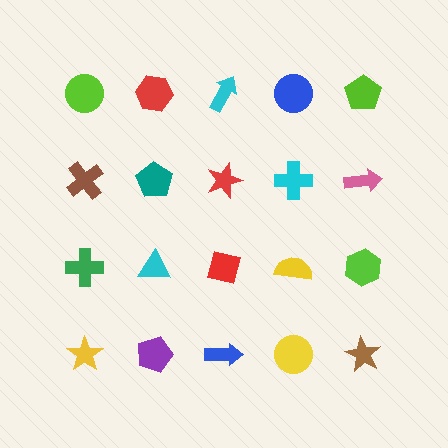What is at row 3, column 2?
A cyan triangle.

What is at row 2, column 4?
A cyan cross.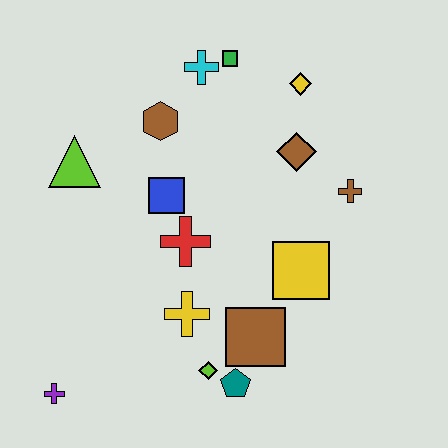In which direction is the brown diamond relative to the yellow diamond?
The brown diamond is below the yellow diamond.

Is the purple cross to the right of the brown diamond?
No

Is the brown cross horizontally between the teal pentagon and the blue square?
No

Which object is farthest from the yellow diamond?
The purple cross is farthest from the yellow diamond.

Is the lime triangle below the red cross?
No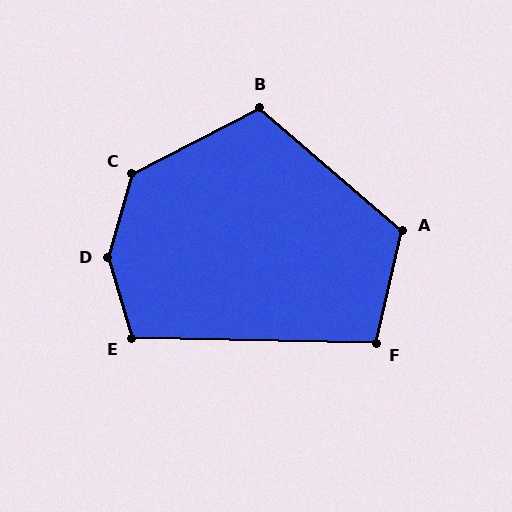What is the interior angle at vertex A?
Approximately 118 degrees (obtuse).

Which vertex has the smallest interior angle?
F, at approximately 102 degrees.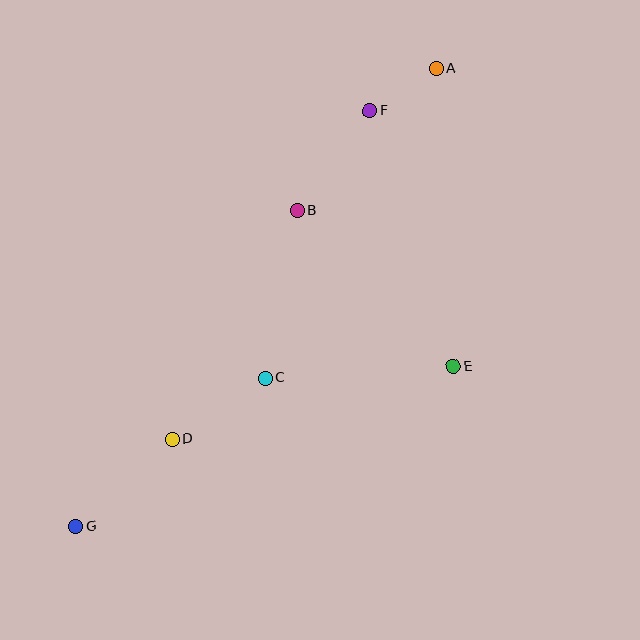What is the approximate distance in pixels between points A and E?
The distance between A and E is approximately 299 pixels.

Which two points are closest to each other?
Points A and F are closest to each other.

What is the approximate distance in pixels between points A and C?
The distance between A and C is approximately 354 pixels.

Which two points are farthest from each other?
Points A and G are farthest from each other.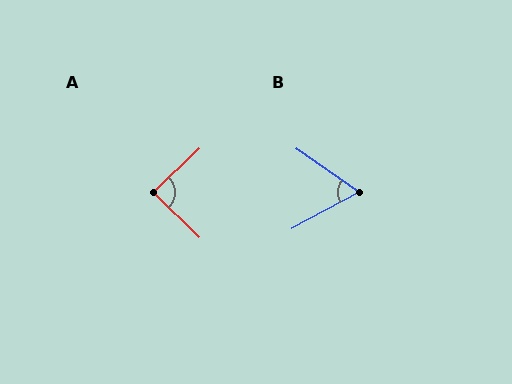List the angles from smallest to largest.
B (63°), A (88°).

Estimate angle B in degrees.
Approximately 63 degrees.